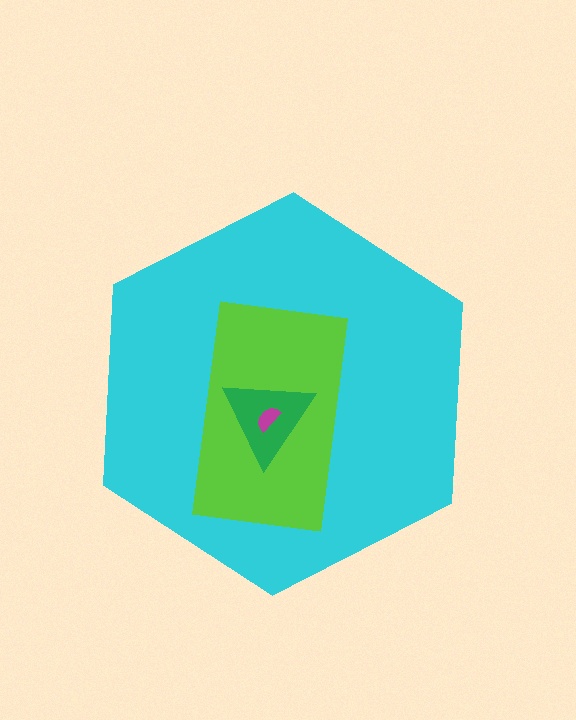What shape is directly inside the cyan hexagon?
The lime rectangle.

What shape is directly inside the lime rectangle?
The green triangle.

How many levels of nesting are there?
4.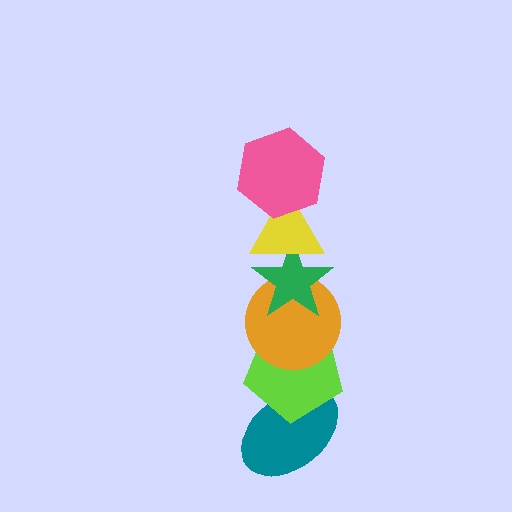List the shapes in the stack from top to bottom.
From top to bottom: the pink hexagon, the yellow triangle, the green star, the orange circle, the lime pentagon, the teal ellipse.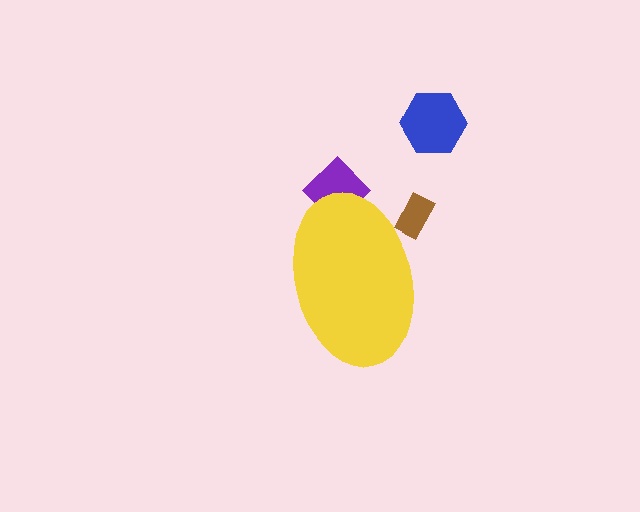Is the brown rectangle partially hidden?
Yes, the brown rectangle is partially hidden behind the yellow ellipse.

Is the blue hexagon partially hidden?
No, the blue hexagon is fully visible.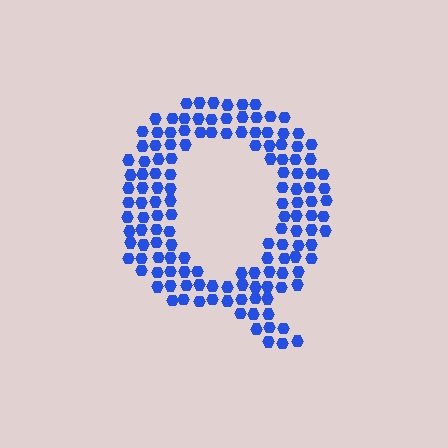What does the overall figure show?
The overall figure shows the letter Q.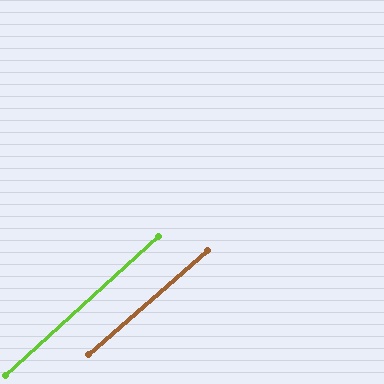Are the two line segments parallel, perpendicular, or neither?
Parallel — their directions differ by only 0.9°.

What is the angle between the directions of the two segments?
Approximately 1 degree.